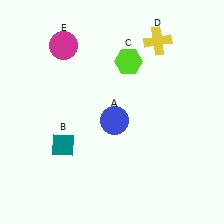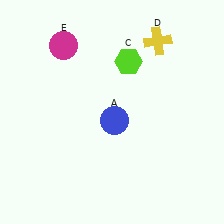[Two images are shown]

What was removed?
The teal diamond (B) was removed in Image 2.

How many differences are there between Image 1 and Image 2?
There is 1 difference between the two images.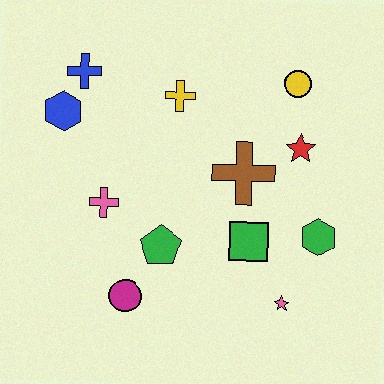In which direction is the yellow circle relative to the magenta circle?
The yellow circle is above the magenta circle.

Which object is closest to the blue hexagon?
The blue cross is closest to the blue hexagon.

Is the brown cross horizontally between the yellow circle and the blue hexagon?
Yes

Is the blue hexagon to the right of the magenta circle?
No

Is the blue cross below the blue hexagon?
No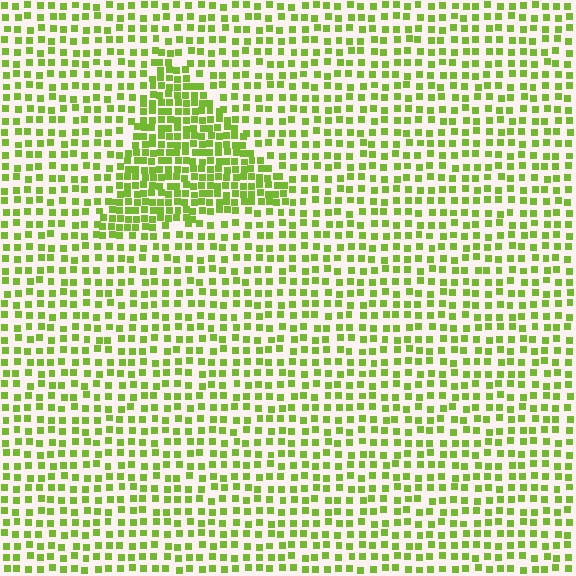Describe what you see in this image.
The image contains small lime elements arranged at two different densities. A triangle-shaped region is visible where the elements are more densely packed than the surrounding area.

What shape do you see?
I see a triangle.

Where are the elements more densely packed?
The elements are more densely packed inside the triangle boundary.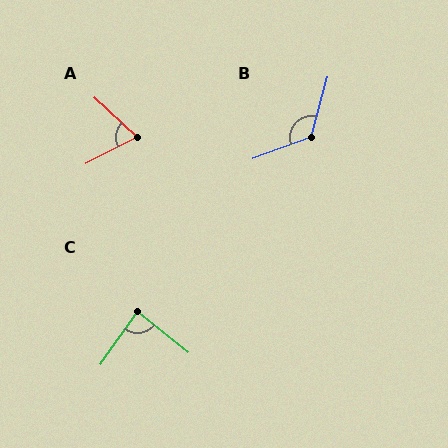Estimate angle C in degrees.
Approximately 86 degrees.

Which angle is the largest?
B, at approximately 125 degrees.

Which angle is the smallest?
A, at approximately 70 degrees.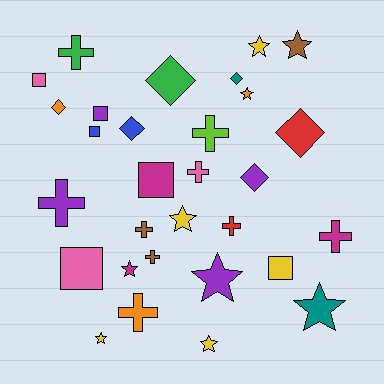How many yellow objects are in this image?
There are 5 yellow objects.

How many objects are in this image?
There are 30 objects.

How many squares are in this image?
There are 6 squares.